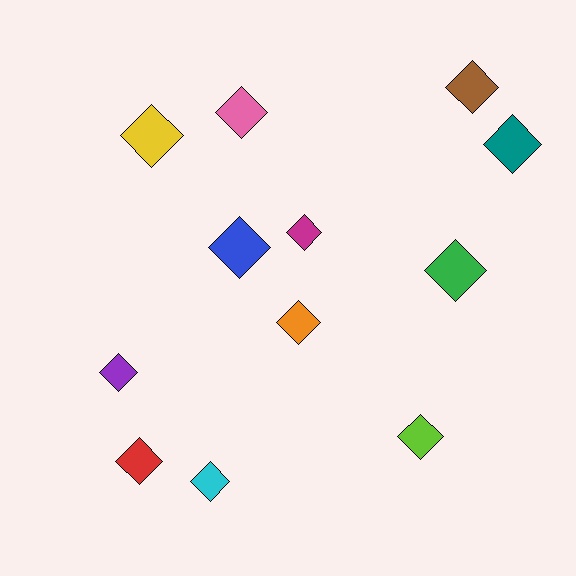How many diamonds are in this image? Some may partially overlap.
There are 12 diamonds.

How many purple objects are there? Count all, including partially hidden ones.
There is 1 purple object.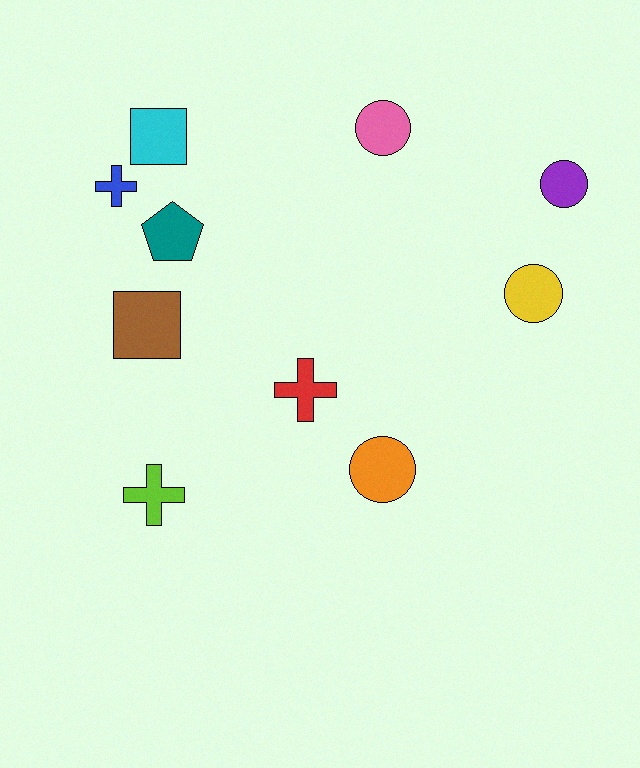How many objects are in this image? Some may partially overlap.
There are 10 objects.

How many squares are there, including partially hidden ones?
There are 2 squares.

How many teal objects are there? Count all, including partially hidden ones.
There is 1 teal object.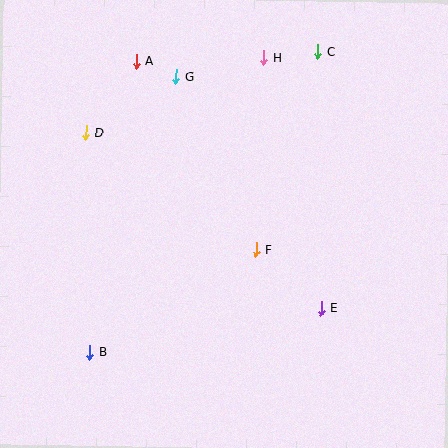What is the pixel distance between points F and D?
The distance between F and D is 207 pixels.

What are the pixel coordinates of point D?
Point D is at (86, 132).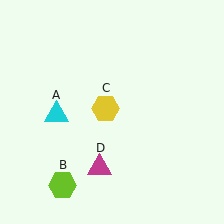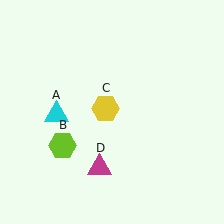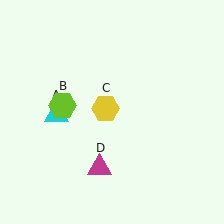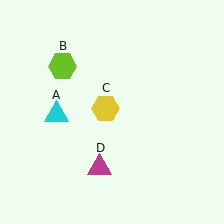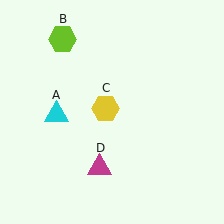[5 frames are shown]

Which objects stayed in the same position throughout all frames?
Cyan triangle (object A) and yellow hexagon (object C) and magenta triangle (object D) remained stationary.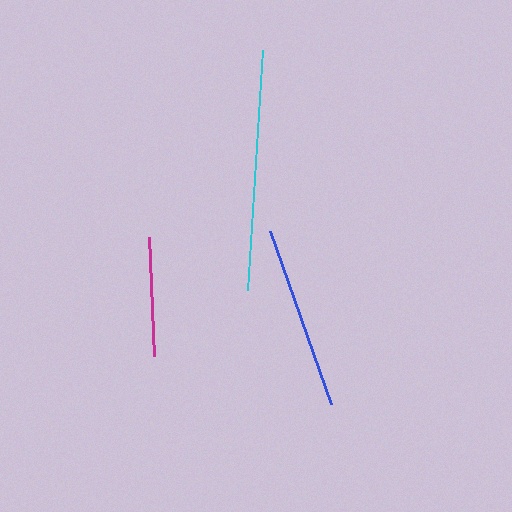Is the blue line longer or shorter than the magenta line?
The blue line is longer than the magenta line.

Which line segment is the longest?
The cyan line is the longest at approximately 240 pixels.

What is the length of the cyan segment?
The cyan segment is approximately 240 pixels long.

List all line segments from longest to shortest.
From longest to shortest: cyan, blue, magenta.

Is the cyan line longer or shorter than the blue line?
The cyan line is longer than the blue line.